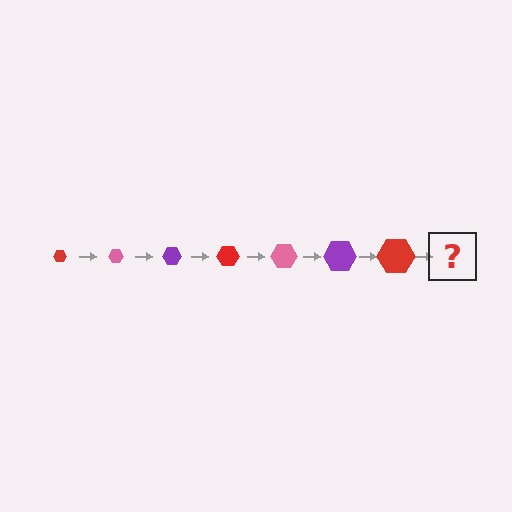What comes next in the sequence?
The next element should be a pink hexagon, larger than the previous one.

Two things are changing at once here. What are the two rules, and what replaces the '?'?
The two rules are that the hexagon grows larger each step and the color cycles through red, pink, and purple. The '?' should be a pink hexagon, larger than the previous one.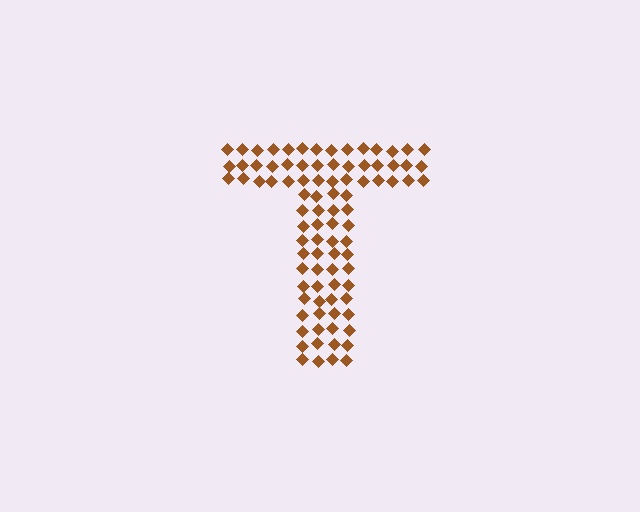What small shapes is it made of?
It is made of small diamonds.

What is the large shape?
The large shape is the letter T.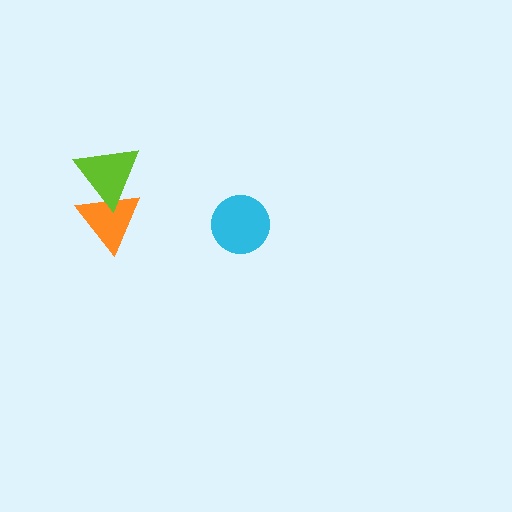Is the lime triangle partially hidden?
No, no other shape covers it.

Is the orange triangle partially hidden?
Yes, it is partially covered by another shape.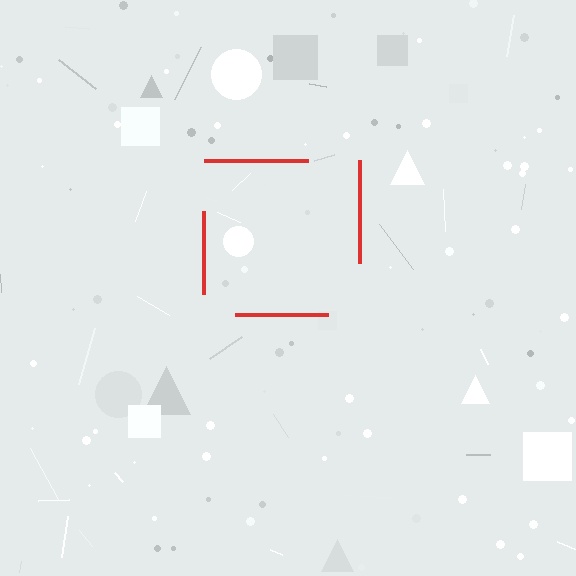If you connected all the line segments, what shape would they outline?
They would outline a square.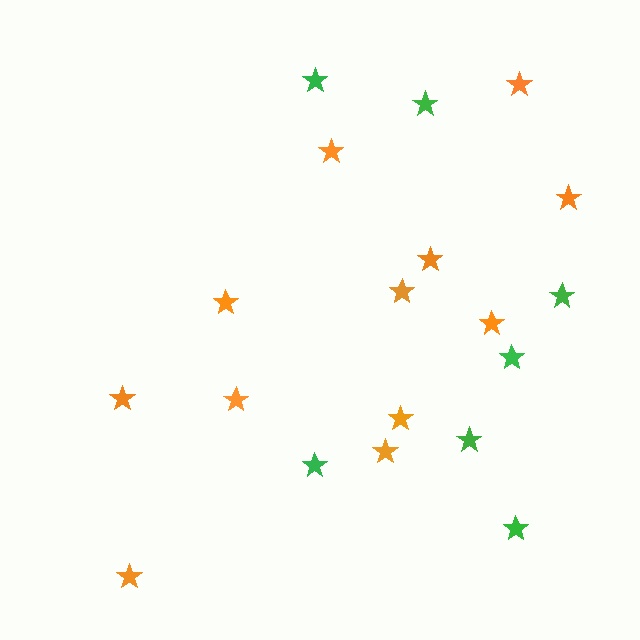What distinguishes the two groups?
There are 2 groups: one group of orange stars (12) and one group of green stars (7).